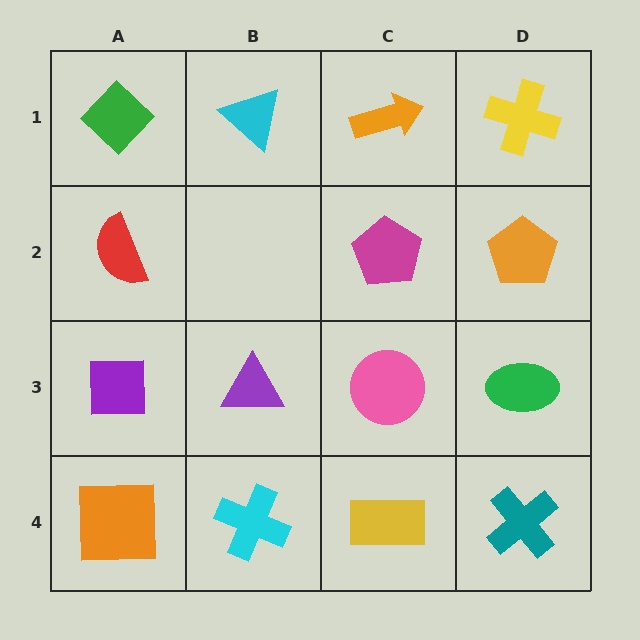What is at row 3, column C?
A pink circle.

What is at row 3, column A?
A purple square.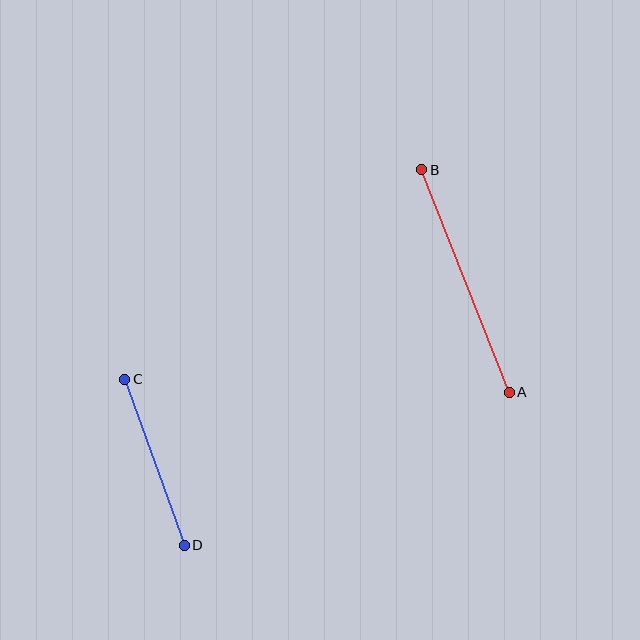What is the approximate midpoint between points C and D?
The midpoint is at approximately (154, 462) pixels.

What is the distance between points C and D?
The distance is approximately 176 pixels.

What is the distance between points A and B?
The distance is approximately 240 pixels.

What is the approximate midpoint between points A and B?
The midpoint is at approximately (465, 281) pixels.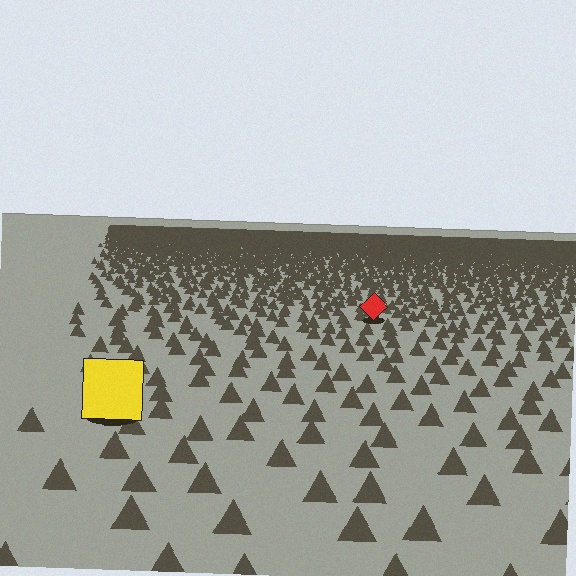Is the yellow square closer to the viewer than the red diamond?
Yes. The yellow square is closer — you can tell from the texture gradient: the ground texture is coarser near it.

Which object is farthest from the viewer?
The red diamond is farthest from the viewer. It appears smaller and the ground texture around it is denser.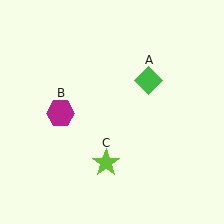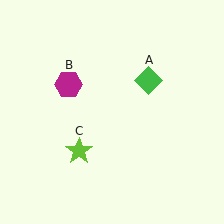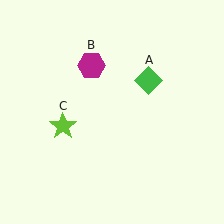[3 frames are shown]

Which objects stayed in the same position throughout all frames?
Green diamond (object A) remained stationary.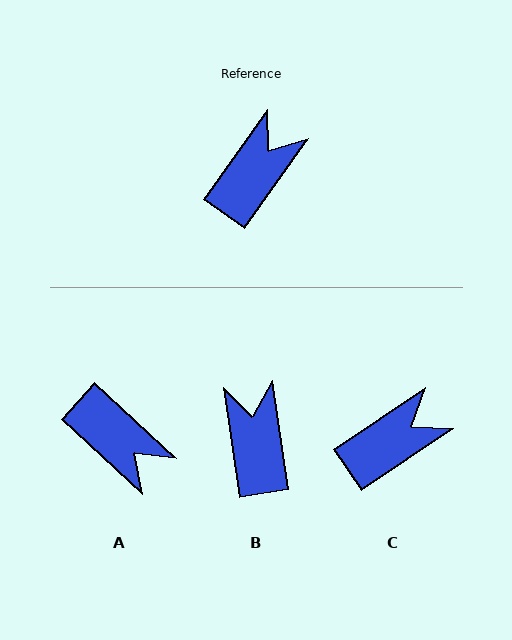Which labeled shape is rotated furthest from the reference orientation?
A, about 97 degrees away.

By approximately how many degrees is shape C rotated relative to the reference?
Approximately 20 degrees clockwise.